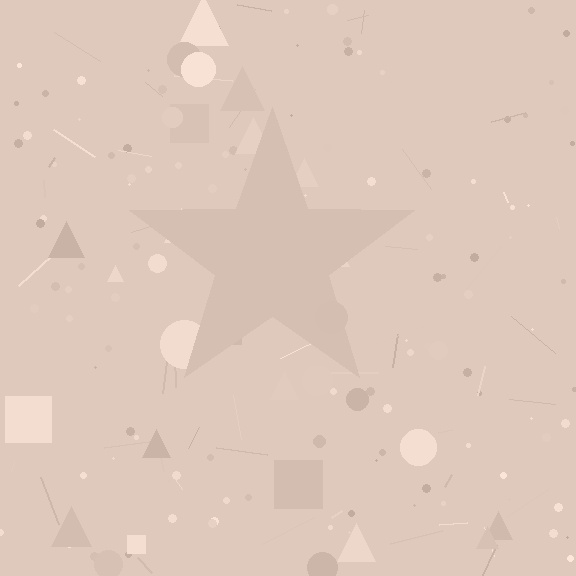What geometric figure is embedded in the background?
A star is embedded in the background.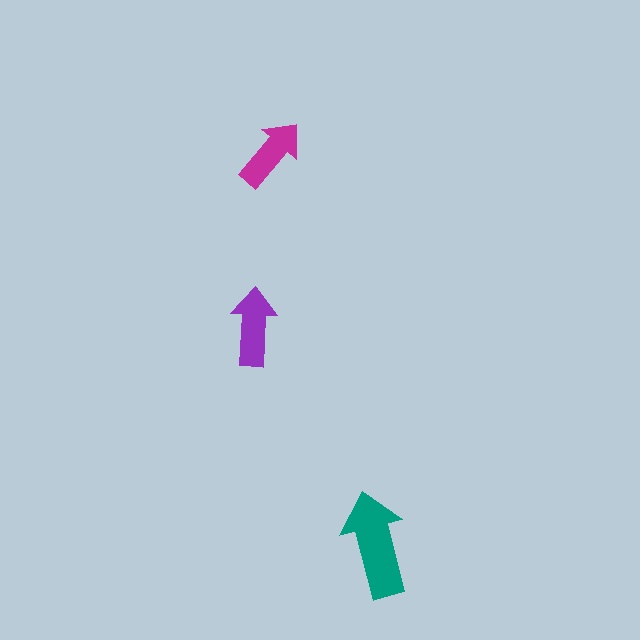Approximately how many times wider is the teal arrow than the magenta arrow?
About 1.5 times wider.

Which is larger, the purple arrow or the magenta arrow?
The purple one.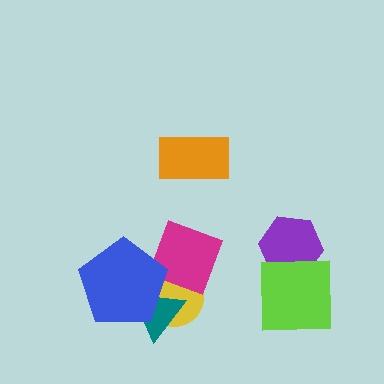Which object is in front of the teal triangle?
The blue pentagon is in front of the teal triangle.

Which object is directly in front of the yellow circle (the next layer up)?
The magenta square is directly in front of the yellow circle.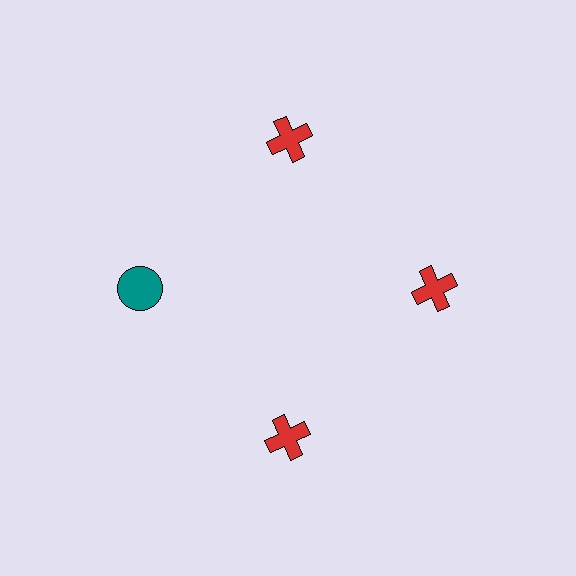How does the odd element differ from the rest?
It differs in both color (teal instead of red) and shape (circle instead of cross).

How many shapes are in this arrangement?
There are 4 shapes arranged in a ring pattern.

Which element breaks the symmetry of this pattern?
The teal circle at roughly the 9 o'clock position breaks the symmetry. All other shapes are red crosses.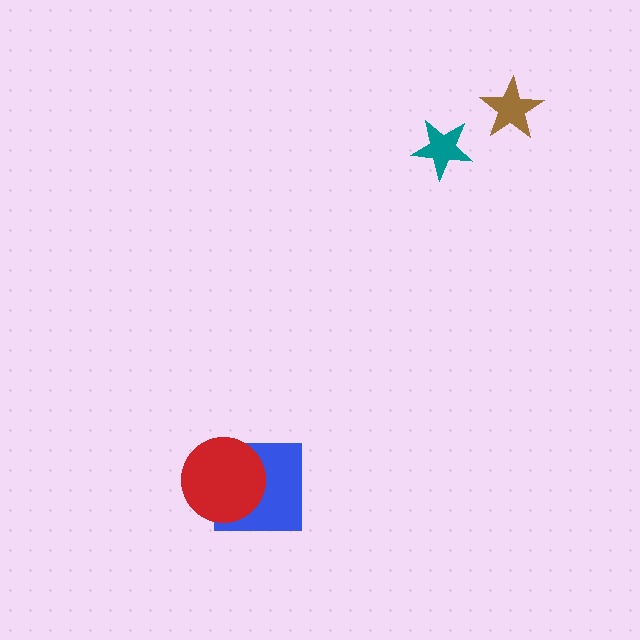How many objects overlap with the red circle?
1 object overlaps with the red circle.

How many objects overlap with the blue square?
1 object overlaps with the blue square.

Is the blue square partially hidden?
Yes, it is partially covered by another shape.